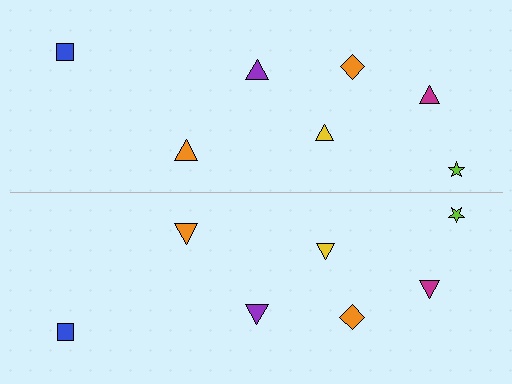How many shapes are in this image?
There are 14 shapes in this image.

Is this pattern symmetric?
Yes, this pattern has bilateral (reflection) symmetry.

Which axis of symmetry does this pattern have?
The pattern has a horizontal axis of symmetry running through the center of the image.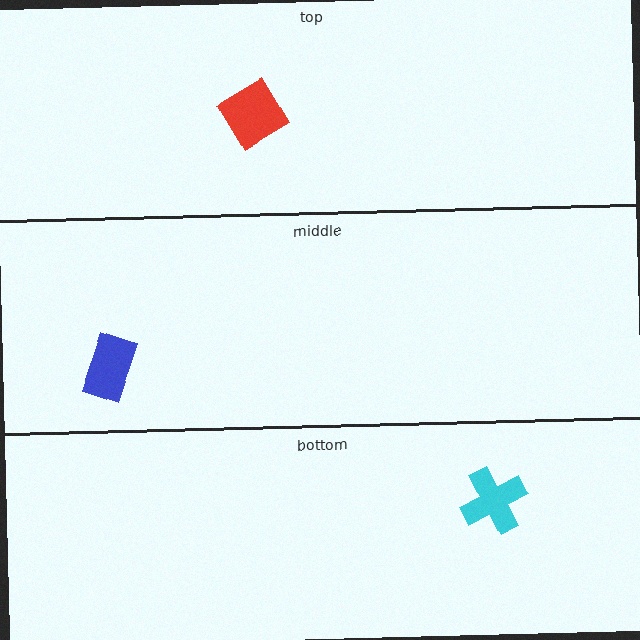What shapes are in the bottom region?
The cyan cross.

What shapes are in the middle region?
The blue rectangle.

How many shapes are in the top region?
1.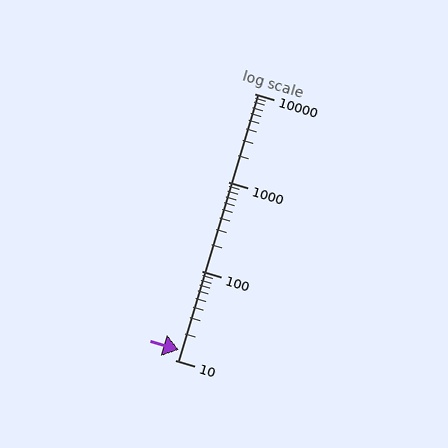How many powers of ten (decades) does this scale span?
The scale spans 3 decades, from 10 to 10000.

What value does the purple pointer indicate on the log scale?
The pointer indicates approximately 13.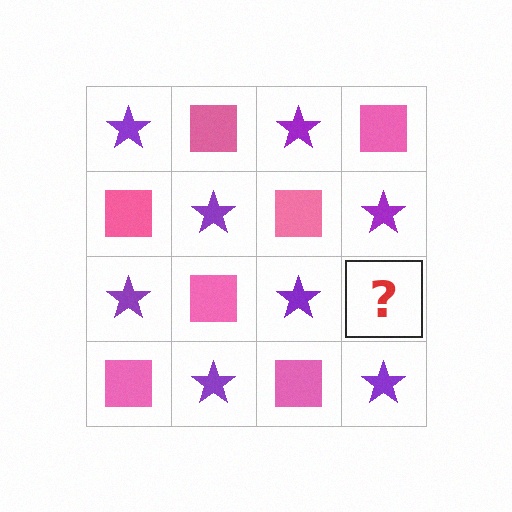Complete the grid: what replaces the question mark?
The question mark should be replaced with a pink square.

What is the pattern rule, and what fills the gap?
The rule is that it alternates purple star and pink square in a checkerboard pattern. The gap should be filled with a pink square.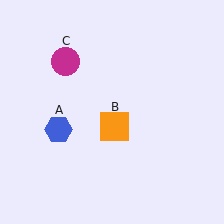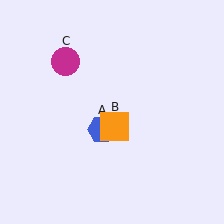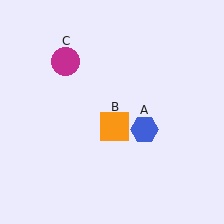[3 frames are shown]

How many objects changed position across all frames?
1 object changed position: blue hexagon (object A).